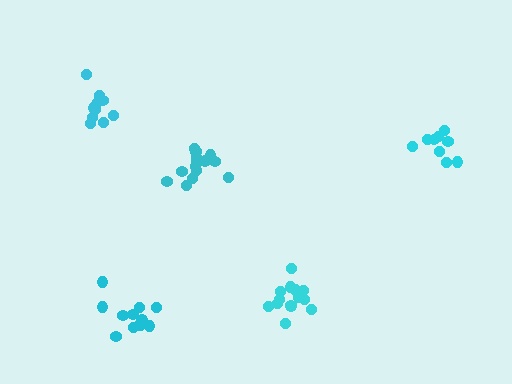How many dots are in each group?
Group 1: 14 dots, Group 2: 10 dots, Group 3: 14 dots, Group 4: 13 dots, Group 5: 11 dots (62 total).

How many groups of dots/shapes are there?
There are 5 groups.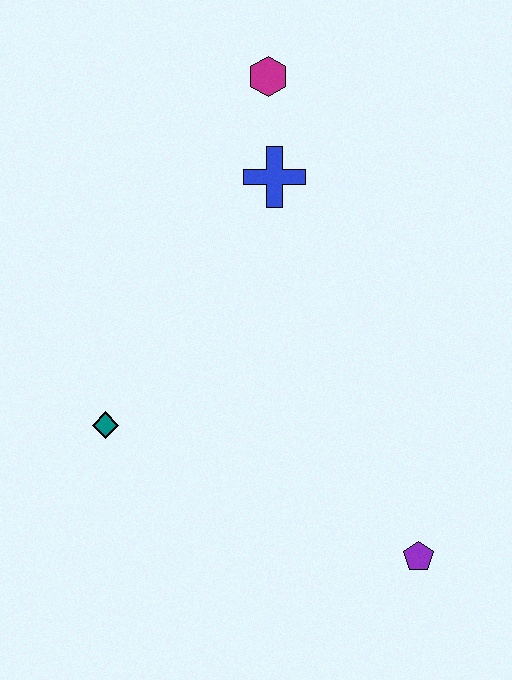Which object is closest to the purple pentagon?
The teal diamond is closest to the purple pentagon.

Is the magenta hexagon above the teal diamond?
Yes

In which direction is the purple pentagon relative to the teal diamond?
The purple pentagon is to the right of the teal diamond.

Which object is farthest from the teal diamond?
The magenta hexagon is farthest from the teal diamond.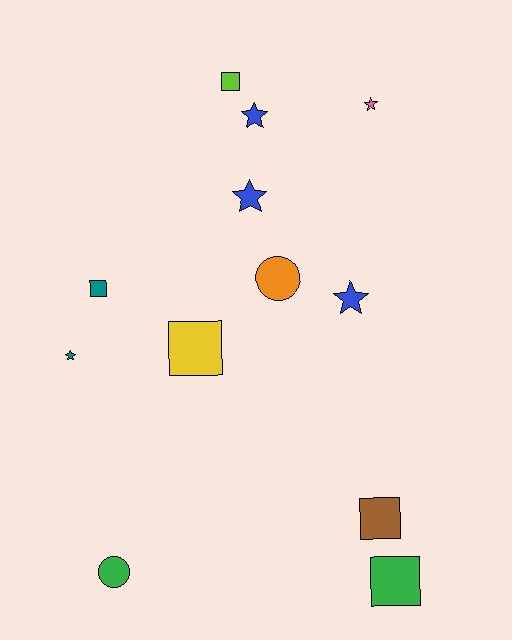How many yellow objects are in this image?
There is 1 yellow object.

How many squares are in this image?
There are 5 squares.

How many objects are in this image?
There are 12 objects.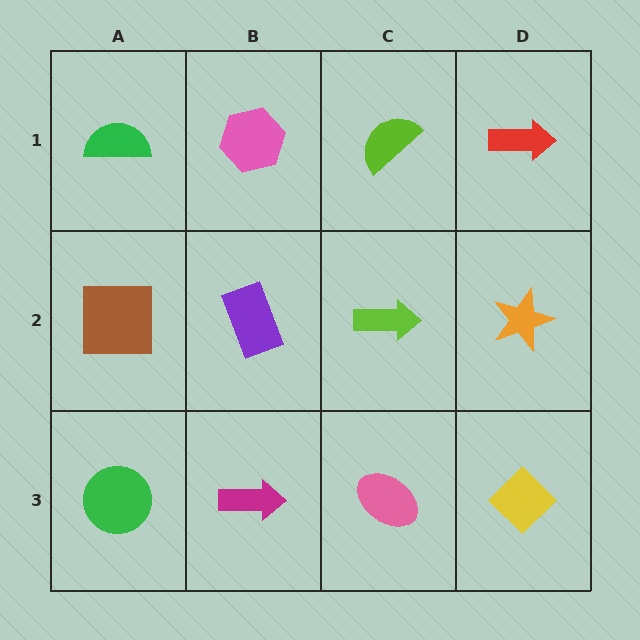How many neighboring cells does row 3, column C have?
3.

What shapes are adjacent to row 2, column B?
A pink hexagon (row 1, column B), a magenta arrow (row 3, column B), a brown square (row 2, column A), a lime arrow (row 2, column C).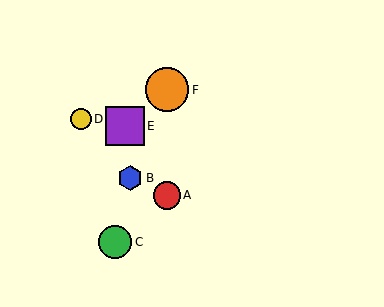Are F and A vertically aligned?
Yes, both are at x≈167.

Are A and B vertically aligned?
No, A is at x≈167 and B is at x≈130.